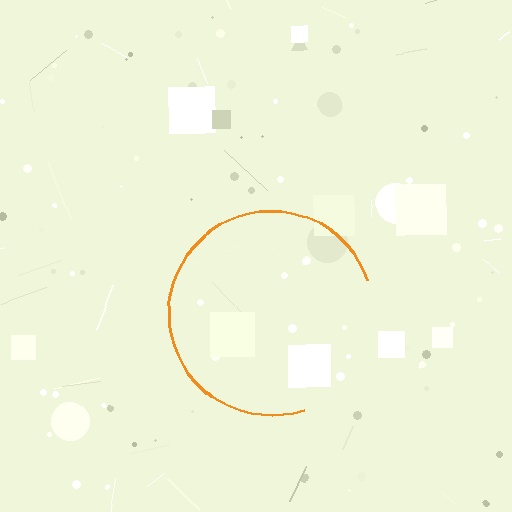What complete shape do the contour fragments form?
The contour fragments form a circle.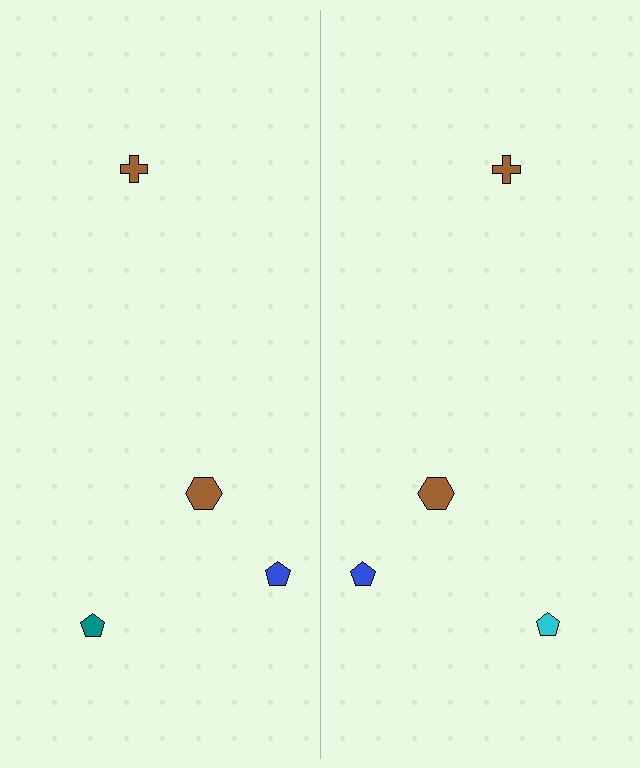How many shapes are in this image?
There are 8 shapes in this image.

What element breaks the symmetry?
The cyan pentagon on the right side breaks the symmetry — its mirror counterpart is teal.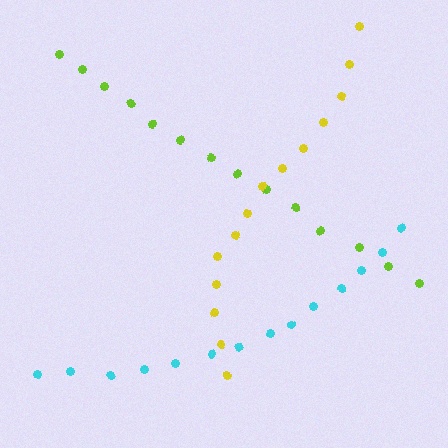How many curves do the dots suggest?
There are 3 distinct paths.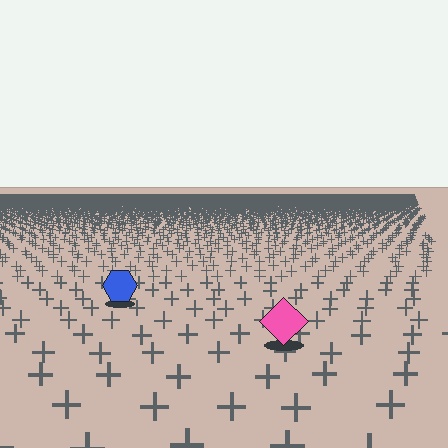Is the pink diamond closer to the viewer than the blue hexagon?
Yes. The pink diamond is closer — you can tell from the texture gradient: the ground texture is coarser near it.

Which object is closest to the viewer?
The pink diamond is closest. The texture marks near it are larger and more spread out.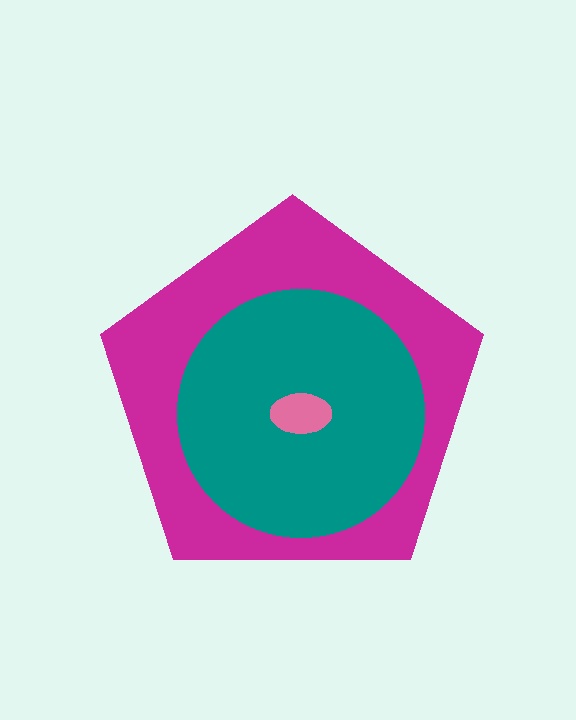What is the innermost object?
The pink ellipse.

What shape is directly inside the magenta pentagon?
The teal circle.